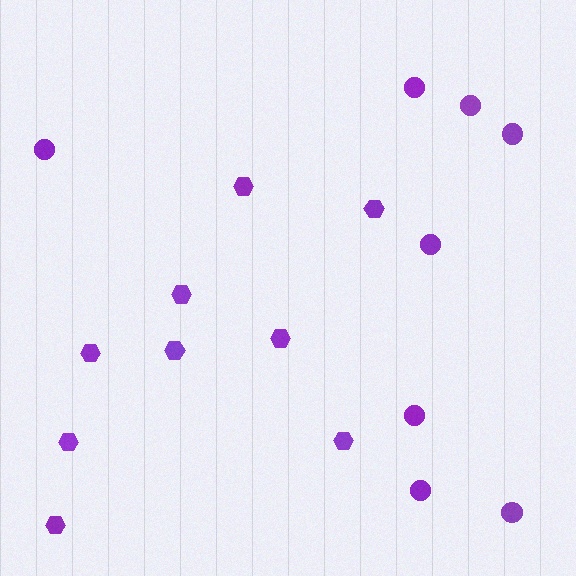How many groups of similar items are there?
There are 2 groups: one group of hexagons (9) and one group of circles (8).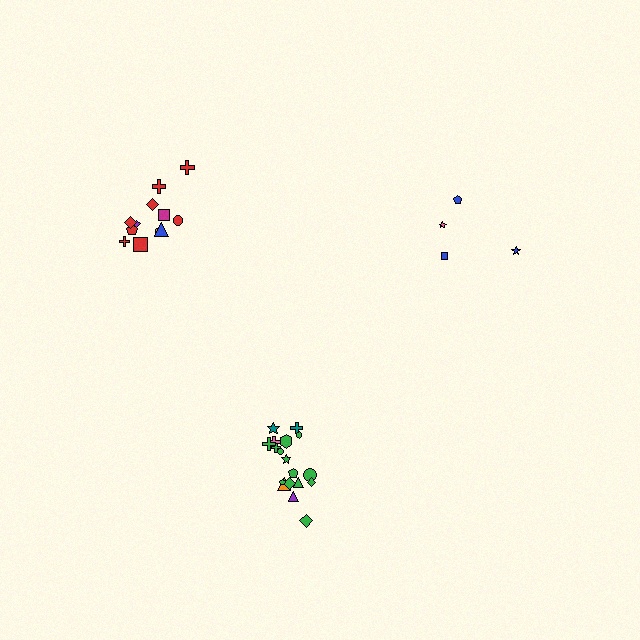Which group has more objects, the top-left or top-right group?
The top-left group.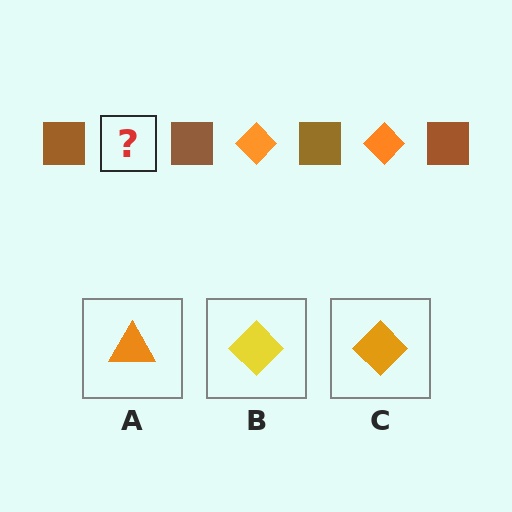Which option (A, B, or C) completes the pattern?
C.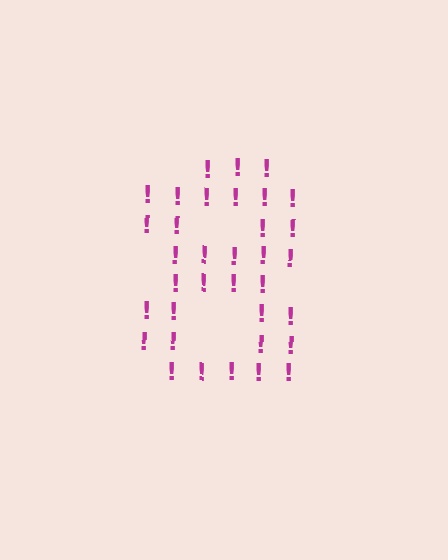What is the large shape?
The large shape is the digit 8.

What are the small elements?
The small elements are exclamation marks.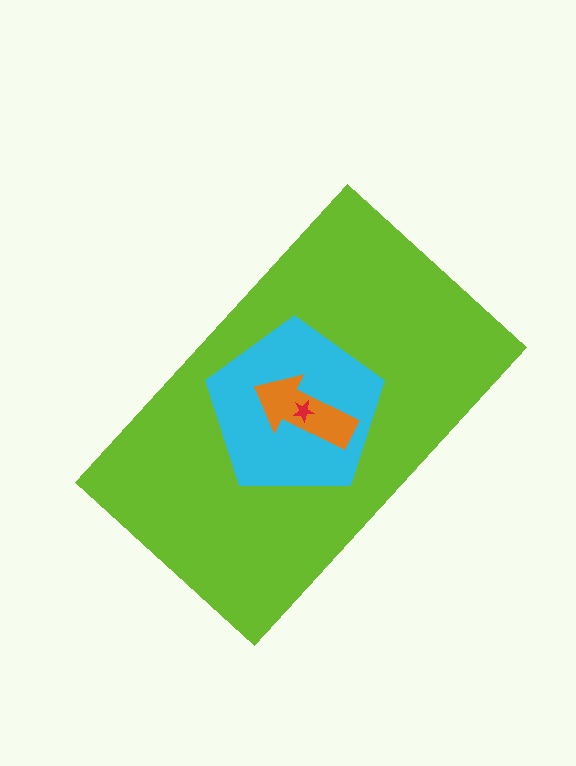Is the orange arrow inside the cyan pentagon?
Yes.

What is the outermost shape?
The lime rectangle.